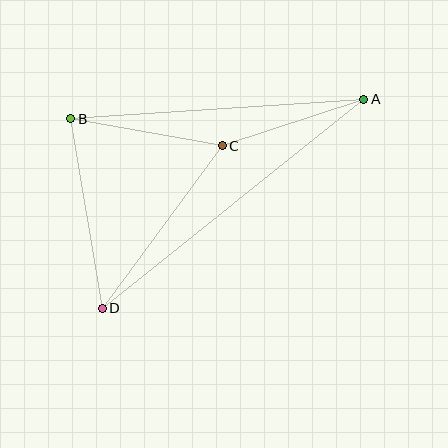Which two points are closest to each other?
Points A and C are closest to each other.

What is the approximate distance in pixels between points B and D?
The distance between B and D is approximately 192 pixels.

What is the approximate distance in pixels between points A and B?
The distance between A and B is approximately 294 pixels.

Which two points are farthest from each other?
Points A and D are farthest from each other.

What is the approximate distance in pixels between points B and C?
The distance between B and C is approximately 154 pixels.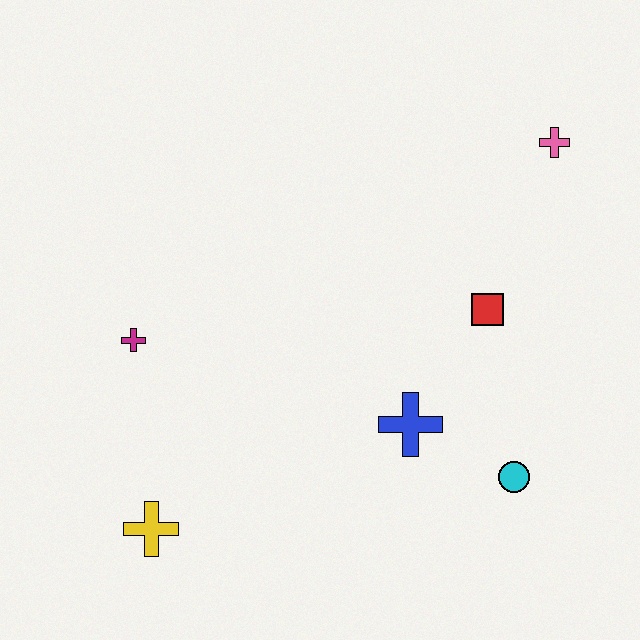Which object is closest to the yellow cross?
The magenta cross is closest to the yellow cross.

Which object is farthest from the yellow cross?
The pink cross is farthest from the yellow cross.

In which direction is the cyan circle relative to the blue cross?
The cyan circle is to the right of the blue cross.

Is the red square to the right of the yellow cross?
Yes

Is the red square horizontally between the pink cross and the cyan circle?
No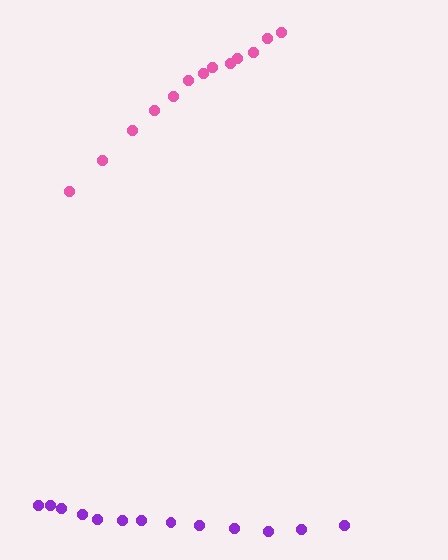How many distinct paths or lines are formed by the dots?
There are 2 distinct paths.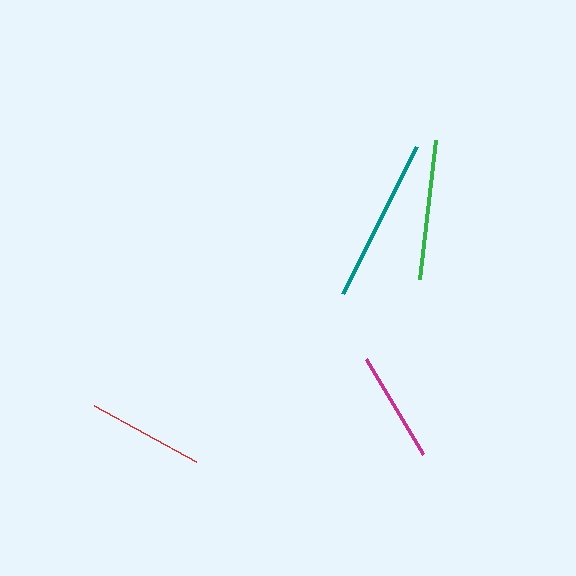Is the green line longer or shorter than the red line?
The green line is longer than the red line.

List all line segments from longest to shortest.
From longest to shortest: teal, green, red, magenta.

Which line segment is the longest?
The teal line is the longest at approximately 165 pixels.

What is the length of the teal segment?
The teal segment is approximately 165 pixels long.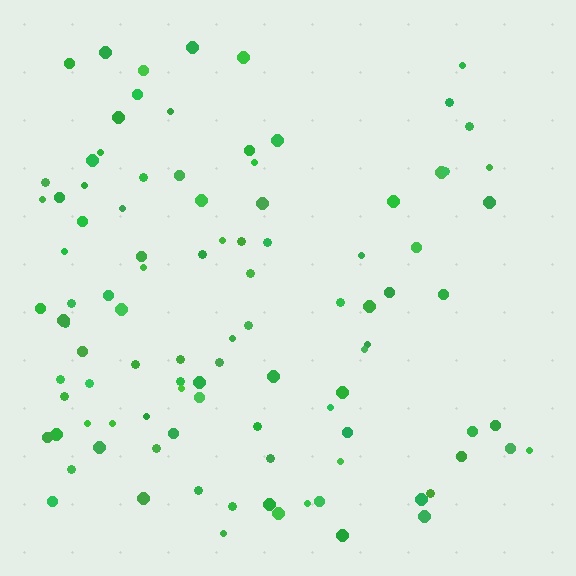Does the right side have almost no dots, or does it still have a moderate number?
Still a moderate number, just noticeably fewer than the left.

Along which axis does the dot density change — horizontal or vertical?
Horizontal.